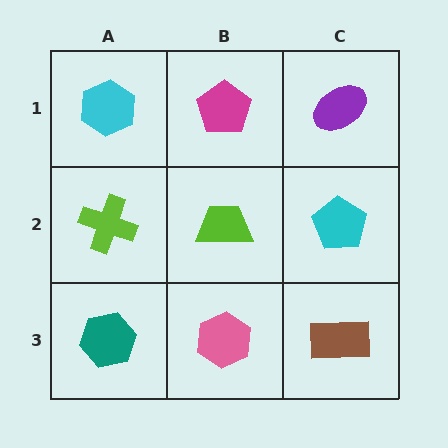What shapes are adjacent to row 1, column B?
A lime trapezoid (row 2, column B), a cyan hexagon (row 1, column A), a purple ellipse (row 1, column C).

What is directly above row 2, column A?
A cyan hexagon.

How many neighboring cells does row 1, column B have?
3.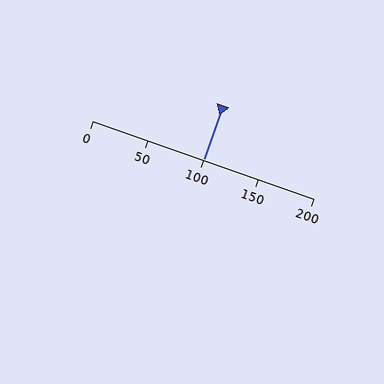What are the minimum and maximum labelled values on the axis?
The axis runs from 0 to 200.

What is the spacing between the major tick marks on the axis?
The major ticks are spaced 50 apart.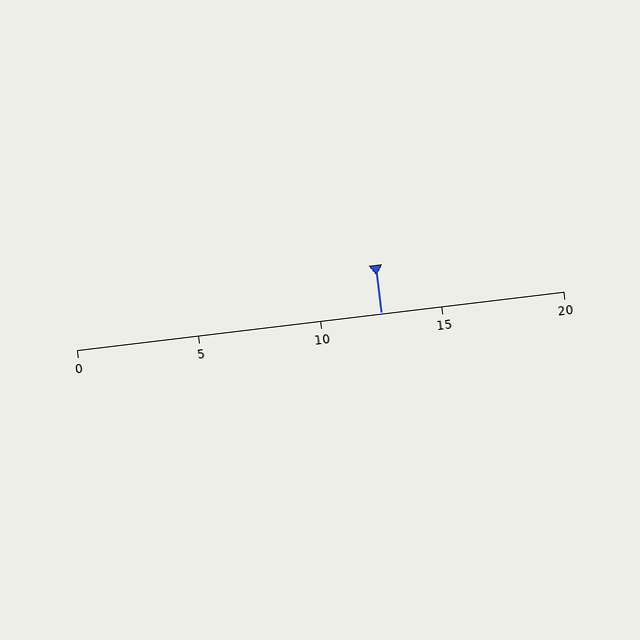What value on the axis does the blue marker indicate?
The marker indicates approximately 12.5.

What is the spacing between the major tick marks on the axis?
The major ticks are spaced 5 apart.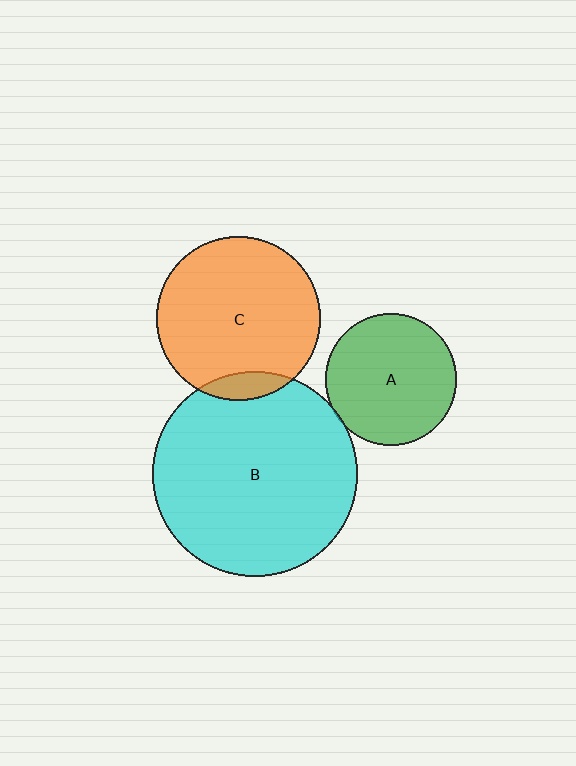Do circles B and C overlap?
Yes.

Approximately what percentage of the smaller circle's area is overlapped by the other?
Approximately 10%.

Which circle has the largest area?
Circle B (cyan).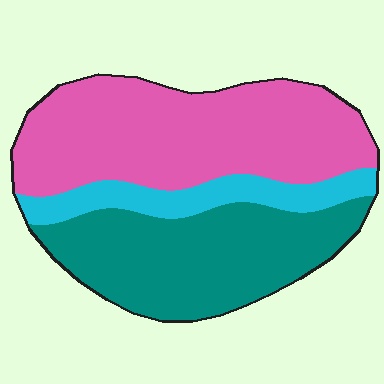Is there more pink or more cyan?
Pink.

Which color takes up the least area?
Cyan, at roughly 15%.